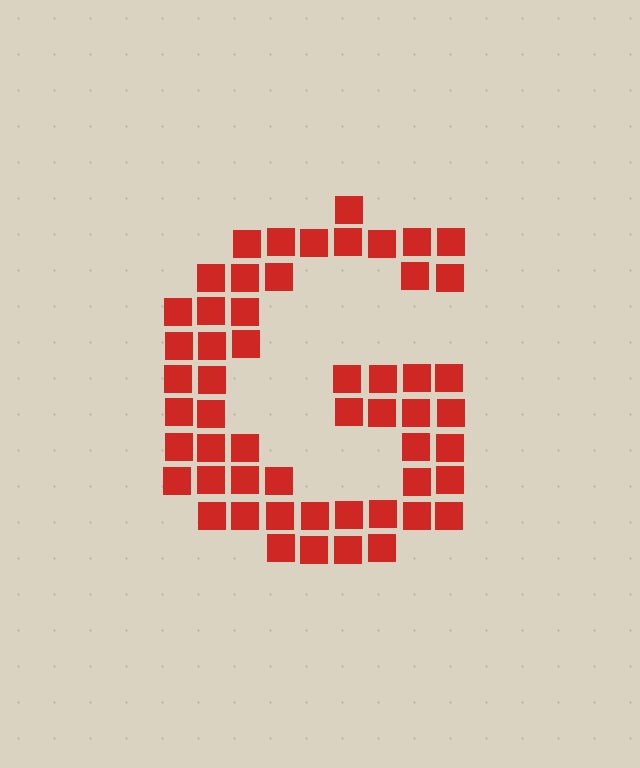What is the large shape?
The large shape is the letter G.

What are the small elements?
The small elements are squares.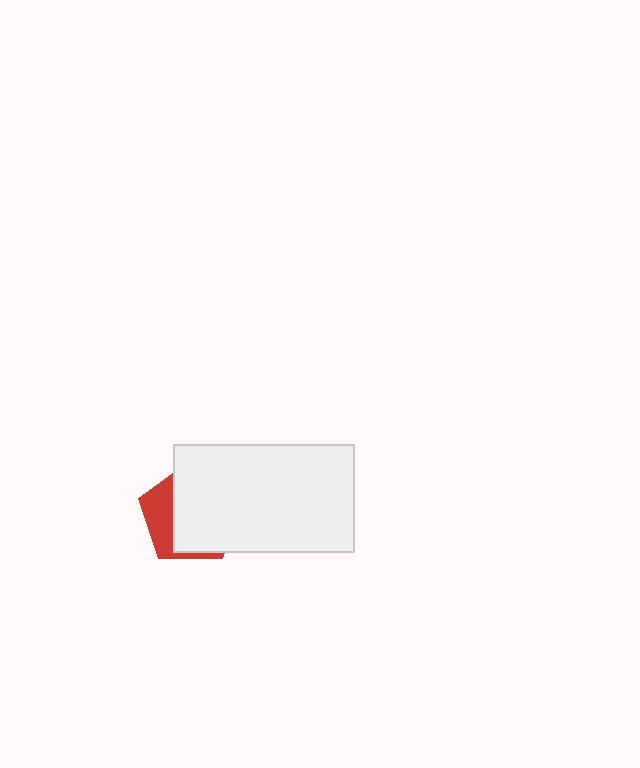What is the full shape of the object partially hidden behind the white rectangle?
The partially hidden object is a red pentagon.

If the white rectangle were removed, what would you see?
You would see the complete red pentagon.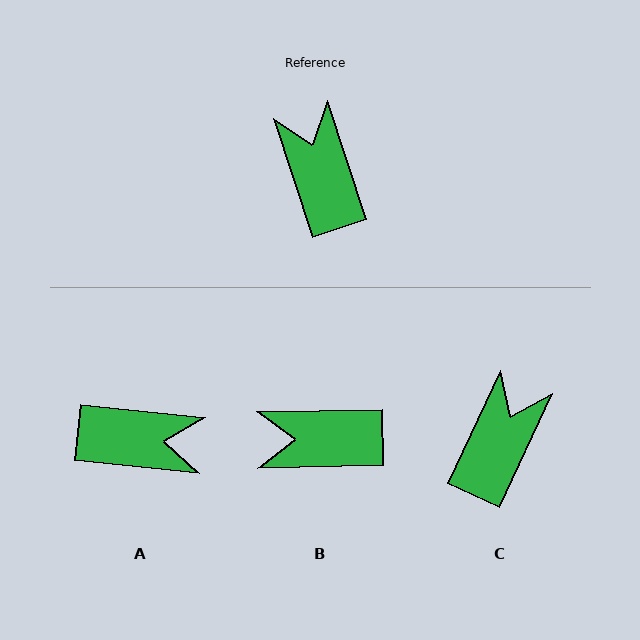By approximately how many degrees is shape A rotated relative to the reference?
Approximately 114 degrees clockwise.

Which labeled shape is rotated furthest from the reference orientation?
A, about 114 degrees away.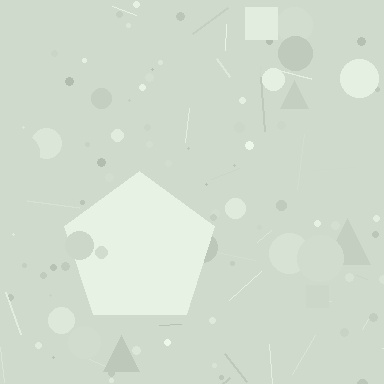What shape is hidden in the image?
A pentagon is hidden in the image.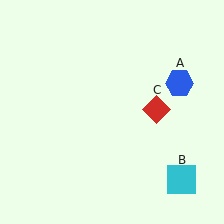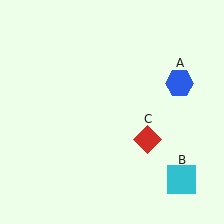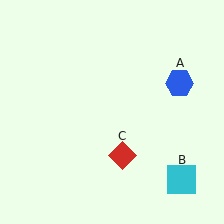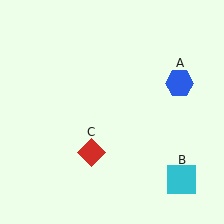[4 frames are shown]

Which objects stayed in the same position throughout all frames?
Blue hexagon (object A) and cyan square (object B) remained stationary.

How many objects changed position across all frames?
1 object changed position: red diamond (object C).